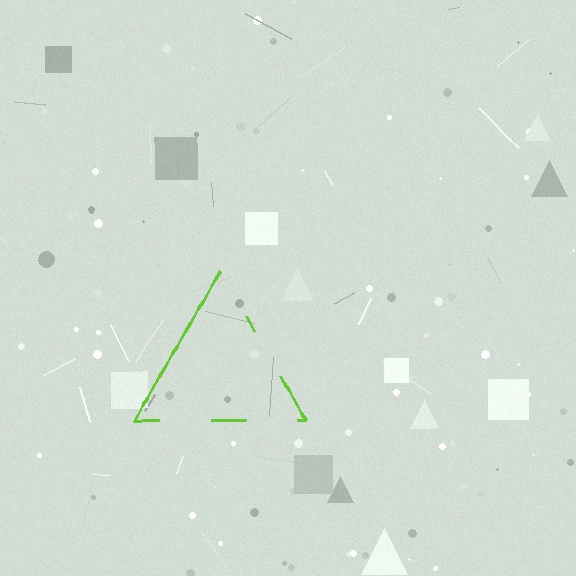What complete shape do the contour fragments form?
The contour fragments form a triangle.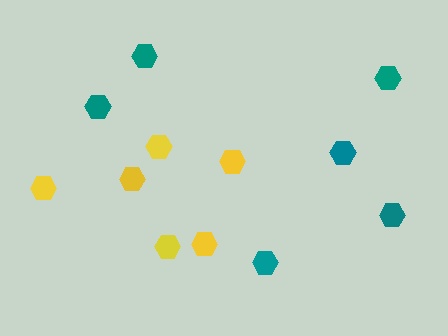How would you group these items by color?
There are 2 groups: one group of teal hexagons (6) and one group of yellow hexagons (6).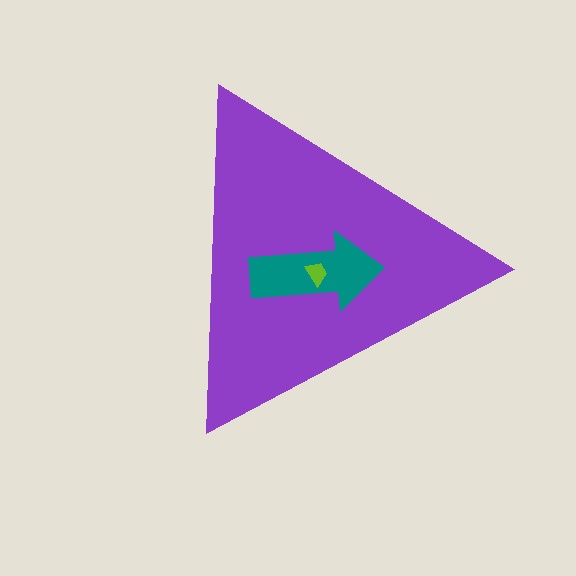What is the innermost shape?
The lime trapezoid.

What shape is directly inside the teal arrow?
The lime trapezoid.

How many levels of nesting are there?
3.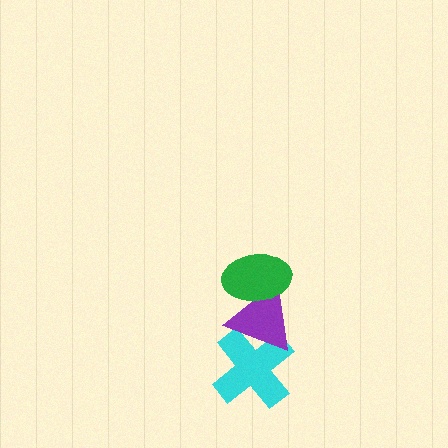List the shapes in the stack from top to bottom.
From top to bottom: the green ellipse, the purple triangle, the cyan cross.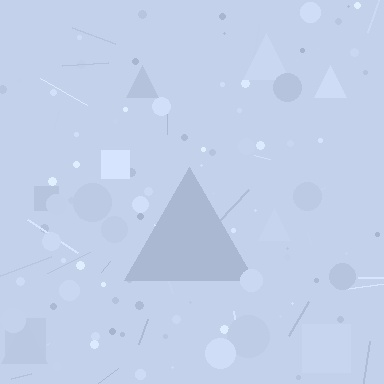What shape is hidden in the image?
A triangle is hidden in the image.